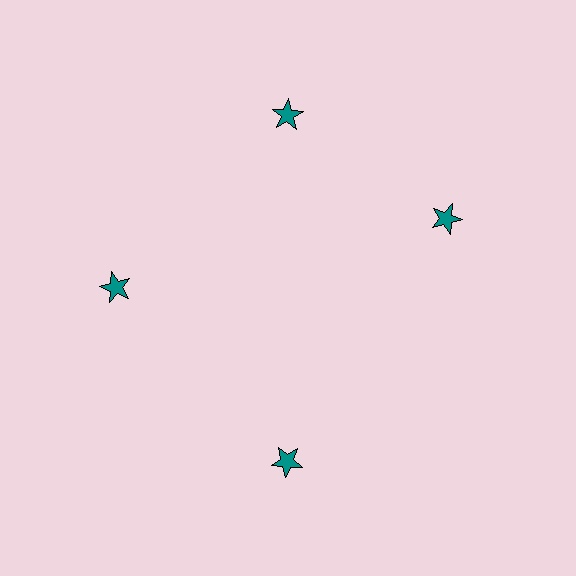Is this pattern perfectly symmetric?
No. The 4 teal stars are arranged in a ring, but one element near the 3 o'clock position is rotated out of alignment along the ring, breaking the 4-fold rotational symmetry.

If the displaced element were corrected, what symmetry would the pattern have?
It would have 4-fold rotational symmetry — the pattern would map onto itself every 90 degrees.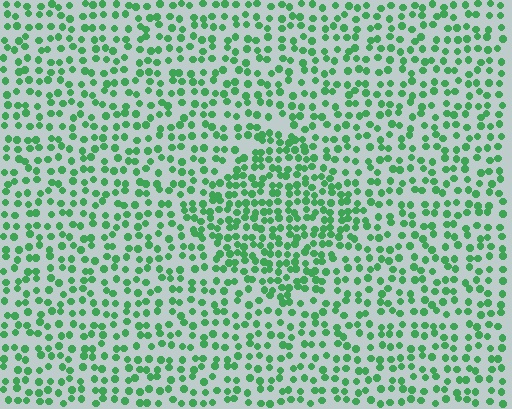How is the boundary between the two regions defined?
The boundary is defined by a change in element density (approximately 1.6x ratio). All elements are the same color, size, and shape.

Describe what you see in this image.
The image contains small green elements arranged at two different densities. A diamond-shaped region is visible where the elements are more densely packed than the surrounding area.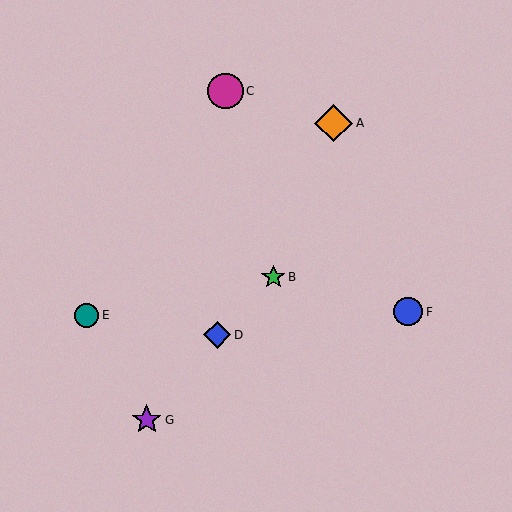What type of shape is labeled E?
Shape E is a teal circle.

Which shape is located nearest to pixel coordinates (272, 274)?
The green star (labeled B) at (273, 277) is nearest to that location.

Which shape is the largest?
The orange diamond (labeled A) is the largest.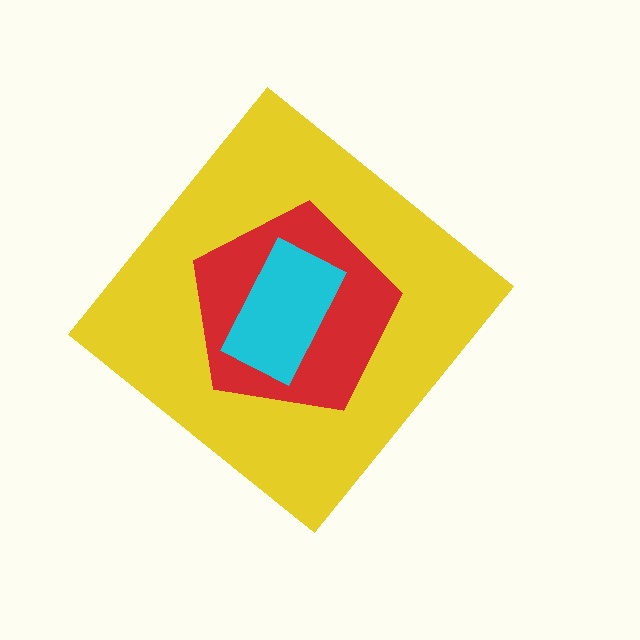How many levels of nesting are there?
3.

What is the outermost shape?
The yellow diamond.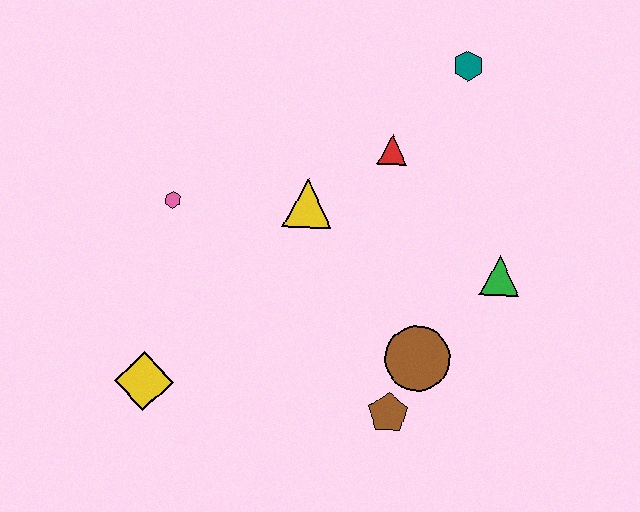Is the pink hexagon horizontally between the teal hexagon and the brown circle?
No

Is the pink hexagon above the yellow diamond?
Yes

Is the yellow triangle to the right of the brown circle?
No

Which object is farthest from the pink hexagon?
The green triangle is farthest from the pink hexagon.